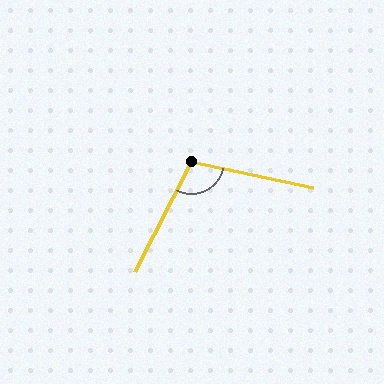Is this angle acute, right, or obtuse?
It is obtuse.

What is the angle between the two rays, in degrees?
Approximately 105 degrees.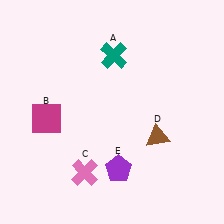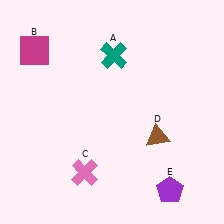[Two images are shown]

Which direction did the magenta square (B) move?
The magenta square (B) moved up.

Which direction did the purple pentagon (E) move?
The purple pentagon (E) moved right.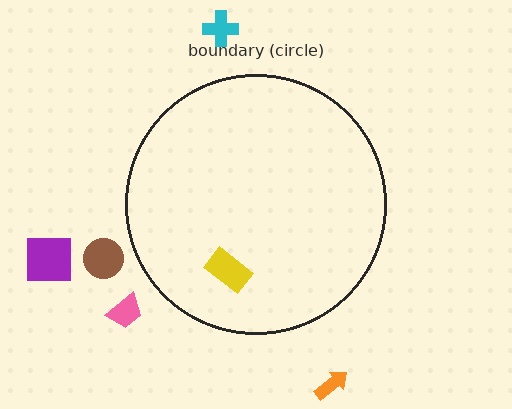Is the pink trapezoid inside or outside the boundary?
Outside.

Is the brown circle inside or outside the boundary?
Outside.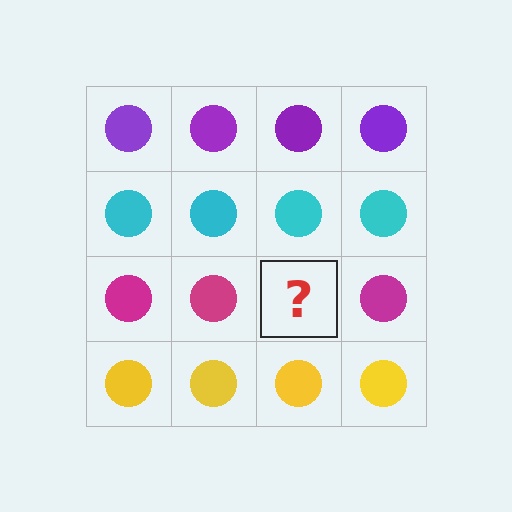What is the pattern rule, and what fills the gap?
The rule is that each row has a consistent color. The gap should be filled with a magenta circle.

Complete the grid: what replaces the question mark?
The question mark should be replaced with a magenta circle.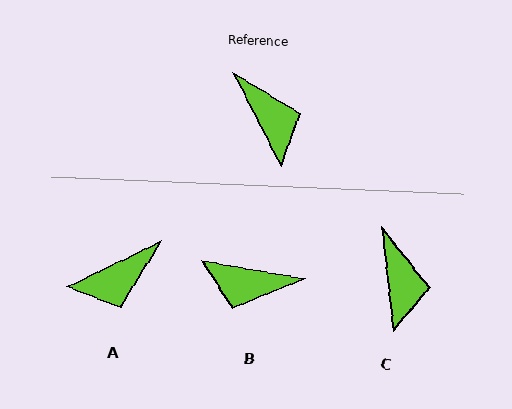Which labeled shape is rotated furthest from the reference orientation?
B, about 128 degrees away.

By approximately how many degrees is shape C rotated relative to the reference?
Approximately 21 degrees clockwise.